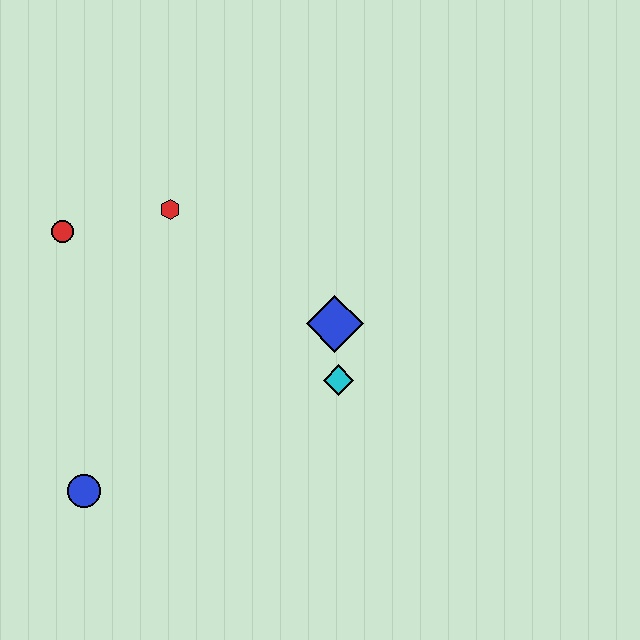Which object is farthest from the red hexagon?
The blue circle is farthest from the red hexagon.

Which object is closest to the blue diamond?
The cyan diamond is closest to the blue diamond.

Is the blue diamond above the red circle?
No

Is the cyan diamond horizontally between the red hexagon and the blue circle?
No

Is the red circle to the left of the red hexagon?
Yes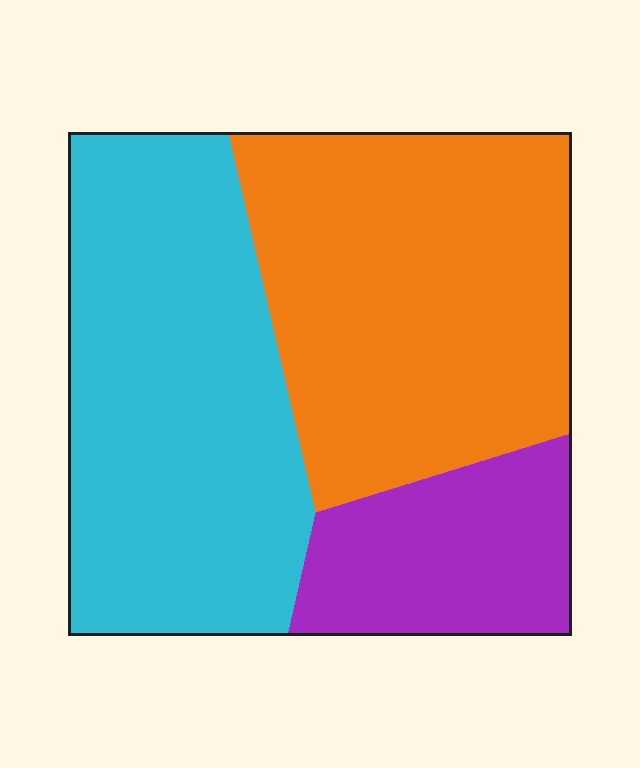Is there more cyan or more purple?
Cyan.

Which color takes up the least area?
Purple, at roughly 15%.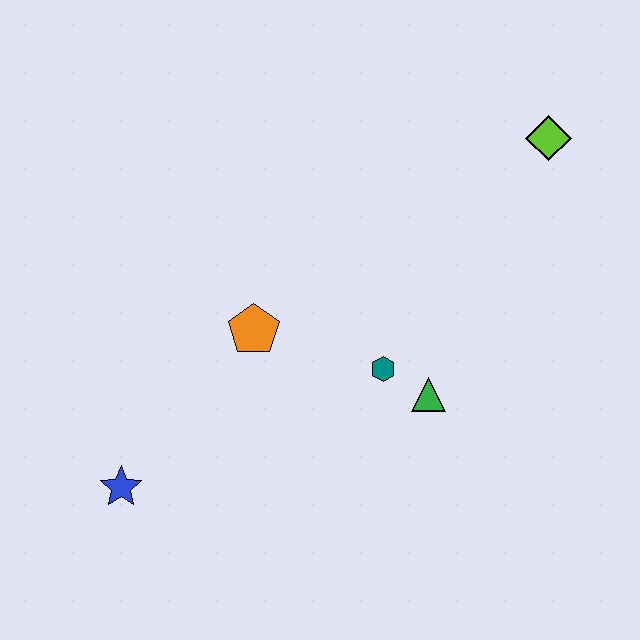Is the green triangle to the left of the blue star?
No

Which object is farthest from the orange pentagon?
The lime diamond is farthest from the orange pentagon.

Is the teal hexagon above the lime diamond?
No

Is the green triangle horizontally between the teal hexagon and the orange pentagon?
No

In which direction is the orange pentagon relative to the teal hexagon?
The orange pentagon is to the left of the teal hexagon.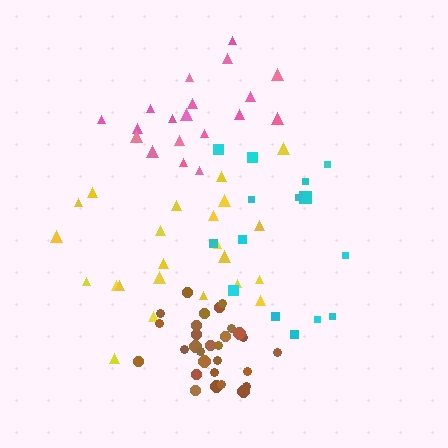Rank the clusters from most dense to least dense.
brown, pink, yellow, cyan.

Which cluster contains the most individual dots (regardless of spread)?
Brown (29).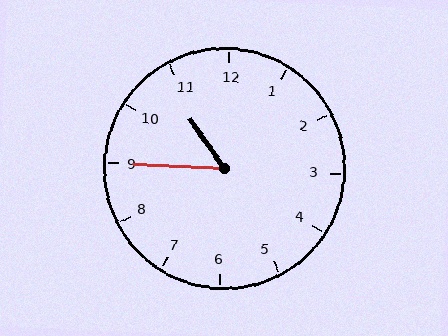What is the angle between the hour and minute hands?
Approximately 52 degrees.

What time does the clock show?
10:45.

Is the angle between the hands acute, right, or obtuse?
It is acute.